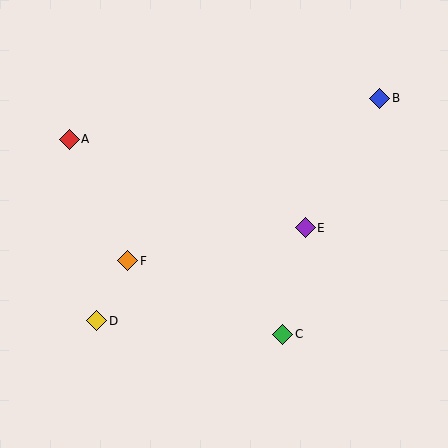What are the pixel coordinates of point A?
Point A is at (69, 139).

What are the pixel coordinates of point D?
Point D is at (97, 321).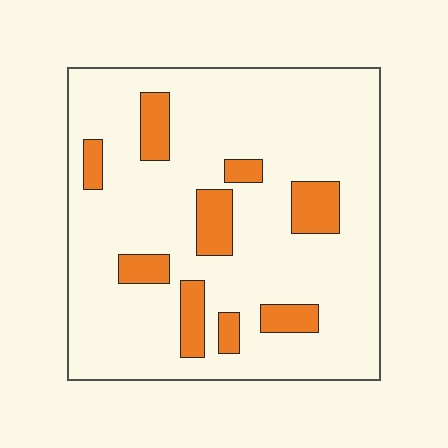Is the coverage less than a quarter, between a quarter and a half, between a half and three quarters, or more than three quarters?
Less than a quarter.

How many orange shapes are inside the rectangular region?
9.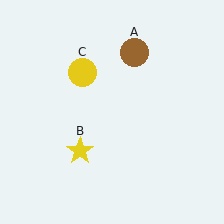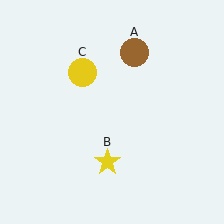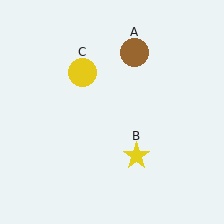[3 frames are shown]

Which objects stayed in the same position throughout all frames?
Brown circle (object A) and yellow circle (object C) remained stationary.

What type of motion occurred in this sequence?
The yellow star (object B) rotated counterclockwise around the center of the scene.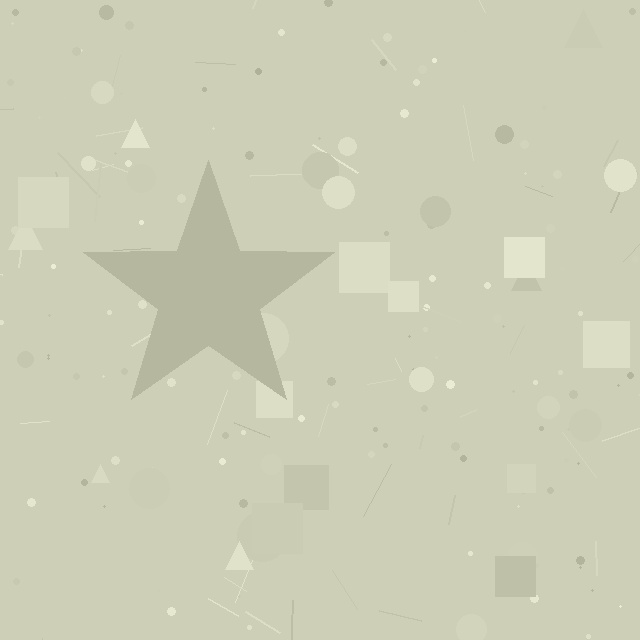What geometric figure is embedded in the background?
A star is embedded in the background.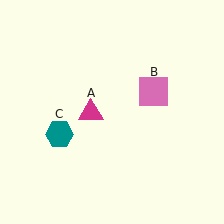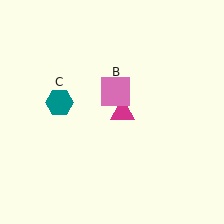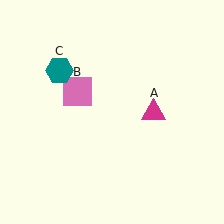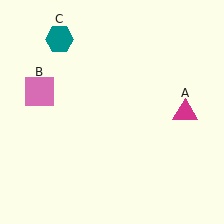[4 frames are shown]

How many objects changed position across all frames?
3 objects changed position: magenta triangle (object A), pink square (object B), teal hexagon (object C).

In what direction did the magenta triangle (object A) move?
The magenta triangle (object A) moved right.